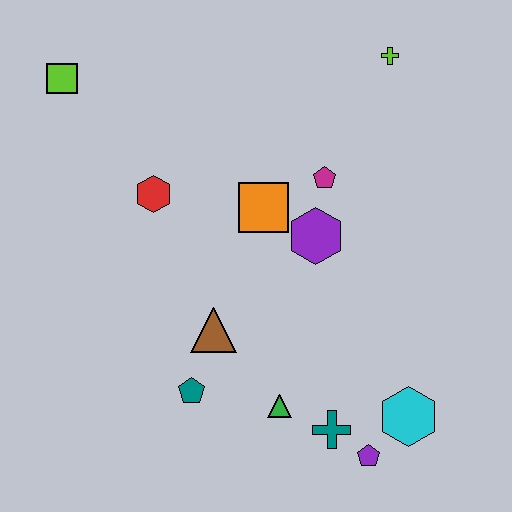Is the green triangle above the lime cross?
No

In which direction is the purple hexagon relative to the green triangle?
The purple hexagon is above the green triangle.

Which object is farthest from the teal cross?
The lime square is farthest from the teal cross.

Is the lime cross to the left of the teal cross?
No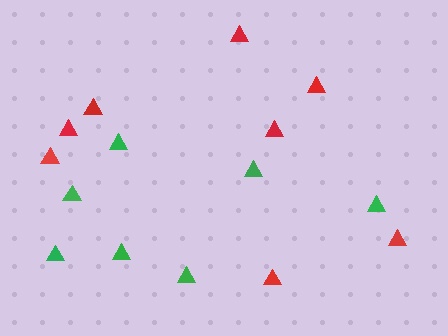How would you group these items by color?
There are 2 groups: one group of green triangles (7) and one group of red triangles (8).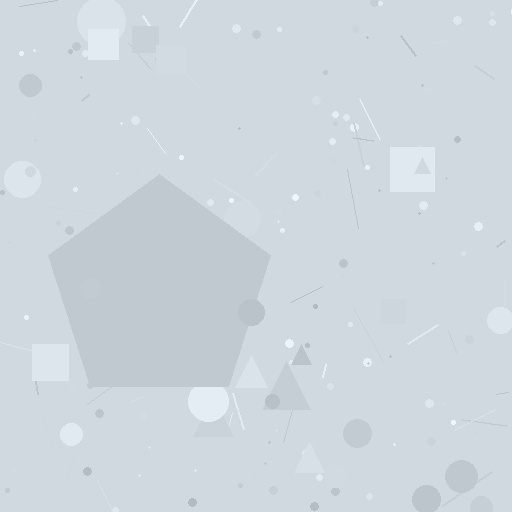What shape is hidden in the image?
A pentagon is hidden in the image.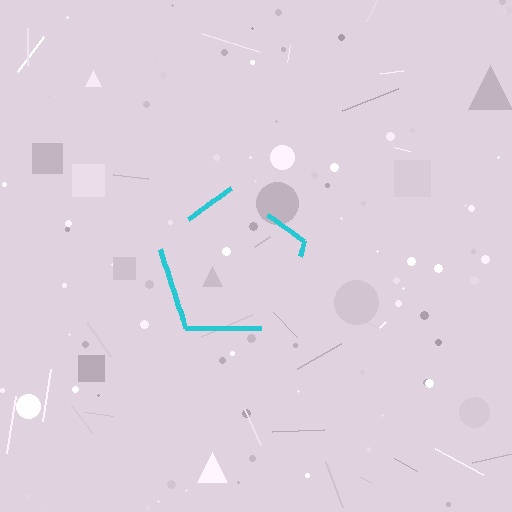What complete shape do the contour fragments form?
The contour fragments form a pentagon.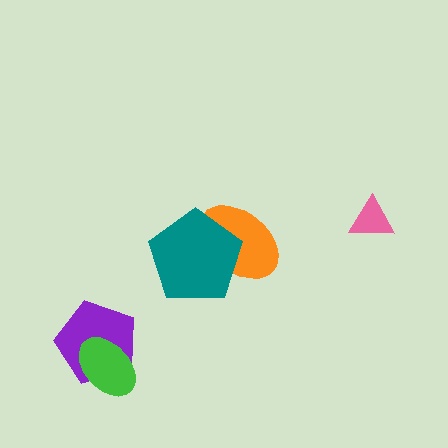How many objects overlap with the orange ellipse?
1 object overlaps with the orange ellipse.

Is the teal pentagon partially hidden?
No, no other shape covers it.